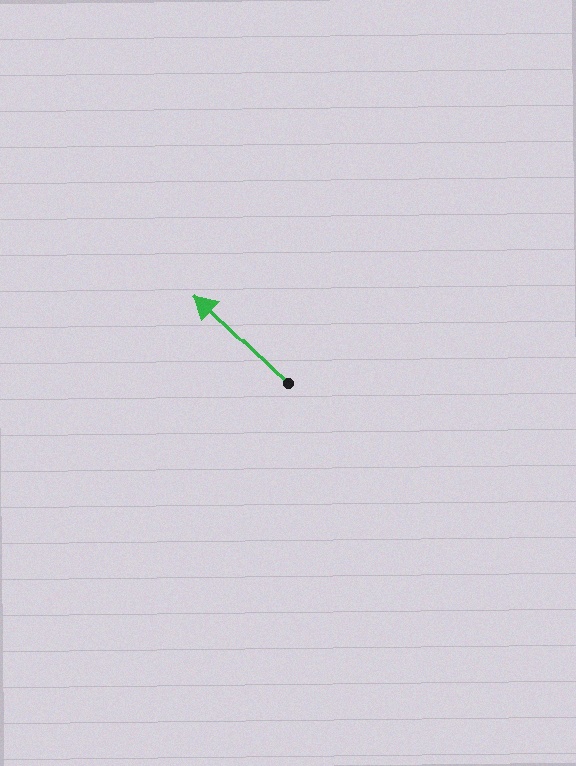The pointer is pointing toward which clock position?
Roughly 10 o'clock.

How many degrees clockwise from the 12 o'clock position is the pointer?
Approximately 313 degrees.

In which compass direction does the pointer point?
Northwest.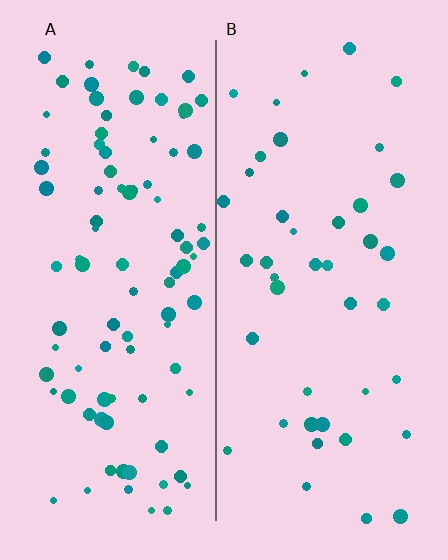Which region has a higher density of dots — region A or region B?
A (the left).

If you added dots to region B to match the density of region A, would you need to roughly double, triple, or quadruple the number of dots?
Approximately double.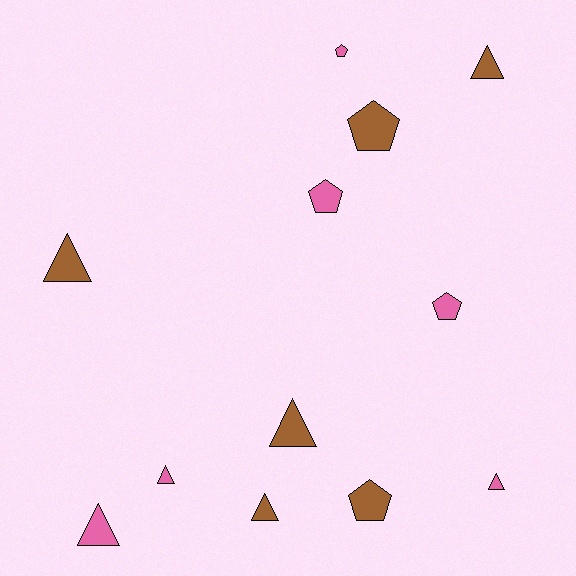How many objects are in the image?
There are 12 objects.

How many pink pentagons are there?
There are 3 pink pentagons.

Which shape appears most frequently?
Triangle, with 7 objects.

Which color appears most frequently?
Brown, with 6 objects.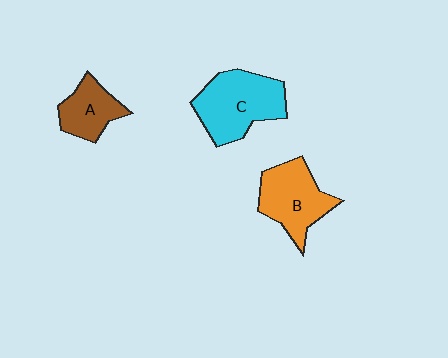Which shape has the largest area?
Shape C (cyan).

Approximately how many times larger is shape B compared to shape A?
Approximately 1.5 times.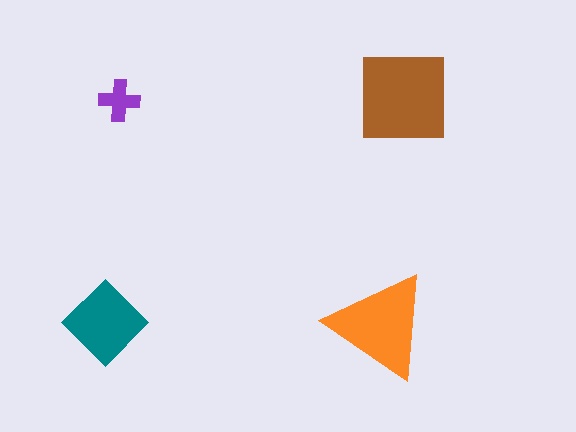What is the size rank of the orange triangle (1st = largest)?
2nd.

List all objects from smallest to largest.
The purple cross, the teal diamond, the orange triangle, the brown square.